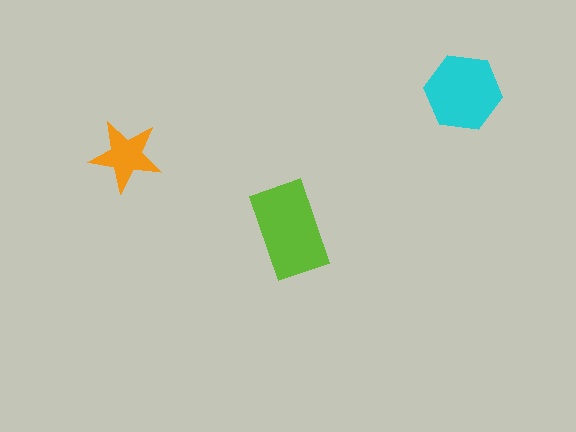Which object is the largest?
The lime rectangle.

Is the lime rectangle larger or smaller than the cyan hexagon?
Larger.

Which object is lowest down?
The lime rectangle is bottommost.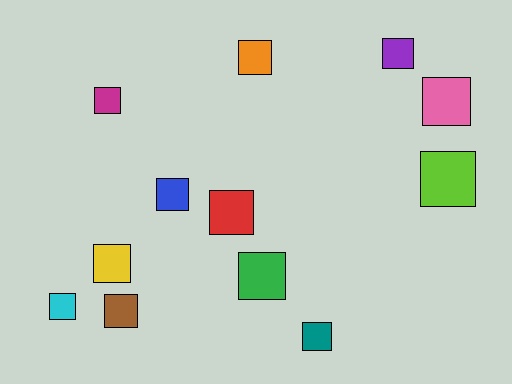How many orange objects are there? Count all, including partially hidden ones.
There is 1 orange object.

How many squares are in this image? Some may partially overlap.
There are 12 squares.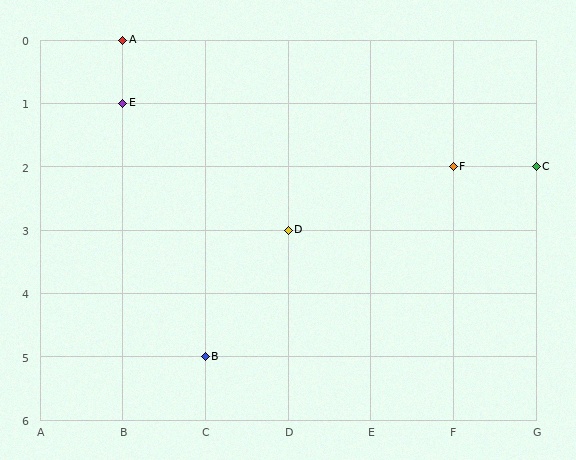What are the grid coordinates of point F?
Point F is at grid coordinates (F, 2).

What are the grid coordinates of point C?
Point C is at grid coordinates (G, 2).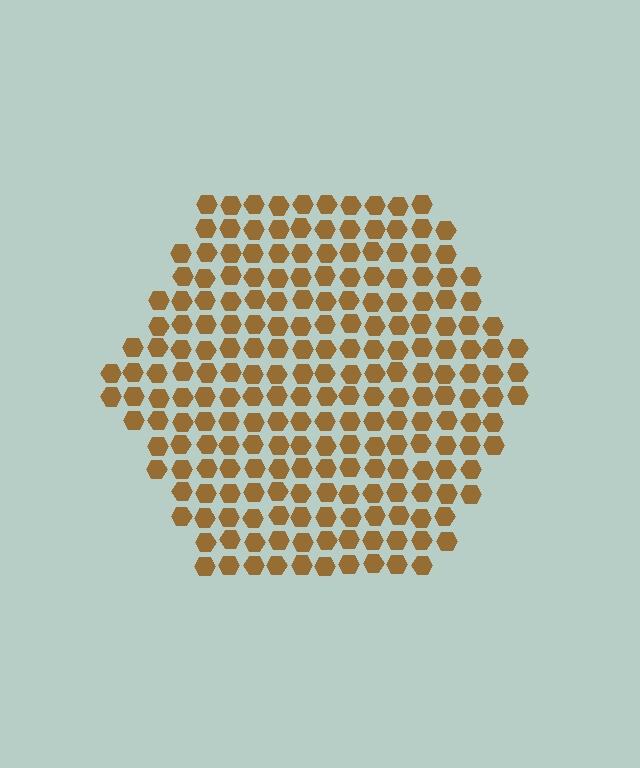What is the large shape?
The large shape is a hexagon.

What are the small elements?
The small elements are hexagons.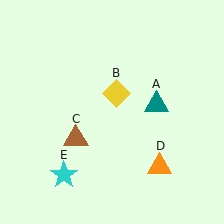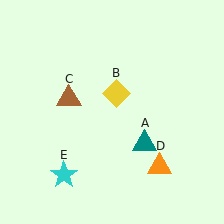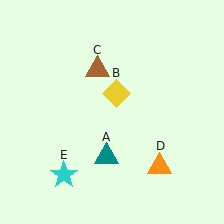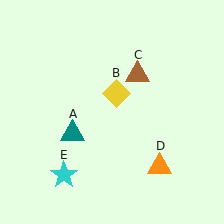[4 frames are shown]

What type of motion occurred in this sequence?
The teal triangle (object A), brown triangle (object C) rotated clockwise around the center of the scene.